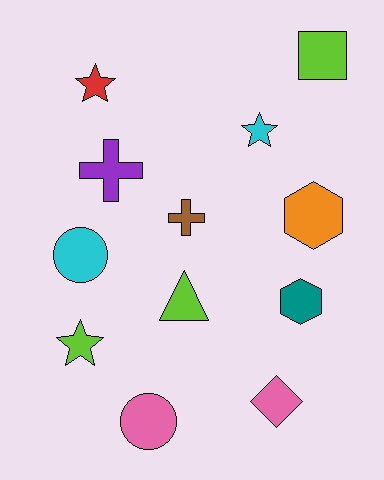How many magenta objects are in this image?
There are no magenta objects.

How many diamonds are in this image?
There is 1 diamond.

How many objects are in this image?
There are 12 objects.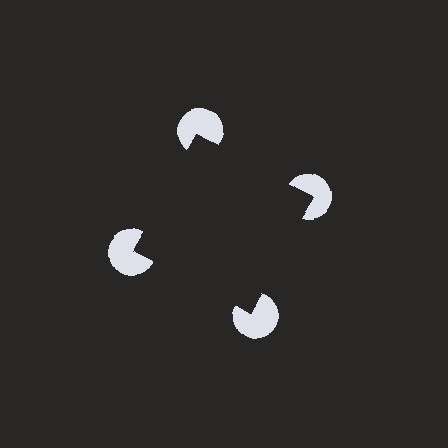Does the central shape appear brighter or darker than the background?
It typically appears slightly darker than the background, even though no actual brightness change is drawn.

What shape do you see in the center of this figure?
An illusory square — its edges are inferred from the aligned wedge cuts in the pac-man discs, not physically drawn.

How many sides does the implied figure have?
4 sides.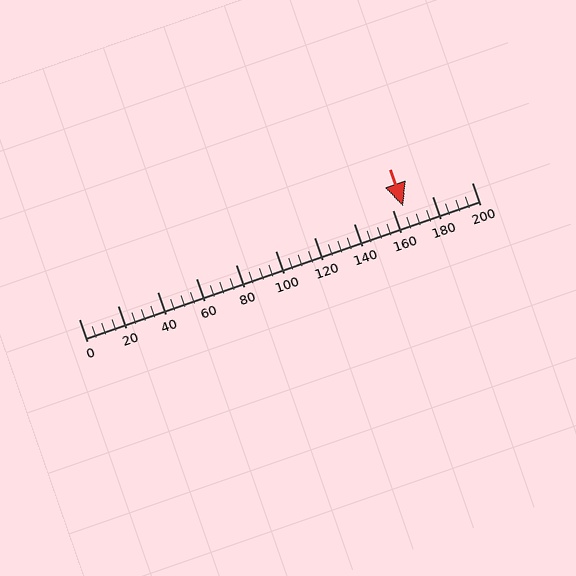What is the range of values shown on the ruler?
The ruler shows values from 0 to 200.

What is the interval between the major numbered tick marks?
The major tick marks are spaced 20 units apart.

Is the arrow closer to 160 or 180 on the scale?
The arrow is closer to 160.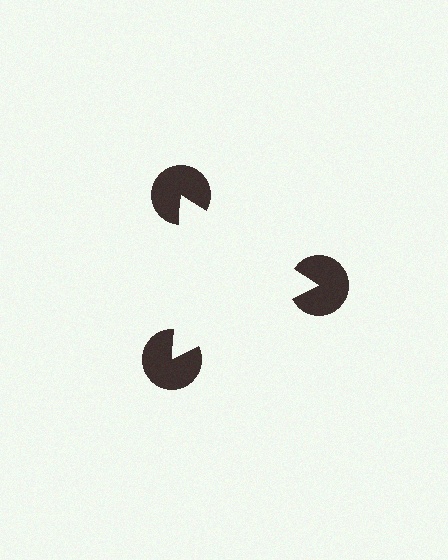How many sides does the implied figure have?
3 sides.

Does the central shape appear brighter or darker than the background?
It typically appears slightly brighter than the background, even though no actual brightness change is drawn.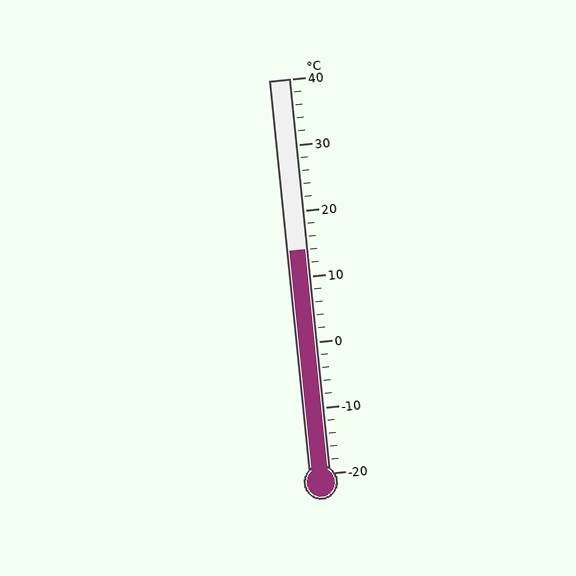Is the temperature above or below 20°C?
The temperature is below 20°C.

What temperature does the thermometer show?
The thermometer shows approximately 14°C.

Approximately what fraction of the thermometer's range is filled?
The thermometer is filled to approximately 55% of its range.